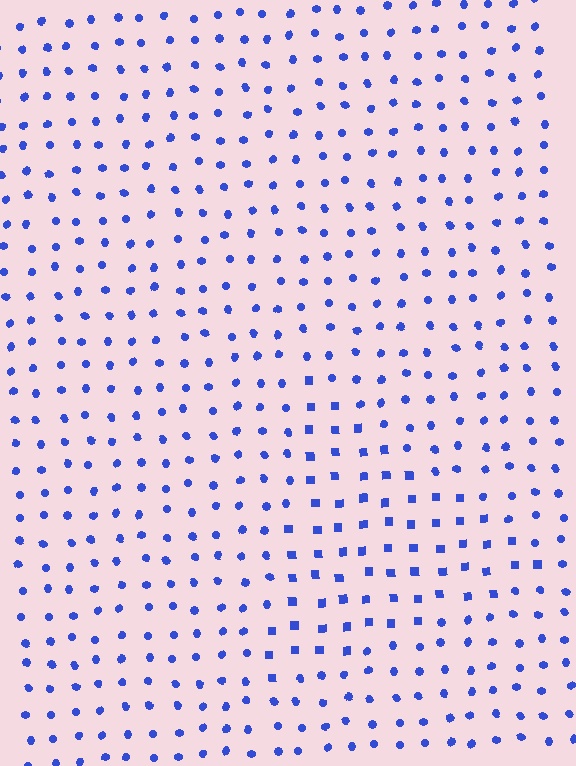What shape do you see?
I see a triangle.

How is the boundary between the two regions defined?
The boundary is defined by a change in element shape: squares inside vs. circles outside. All elements share the same color and spacing.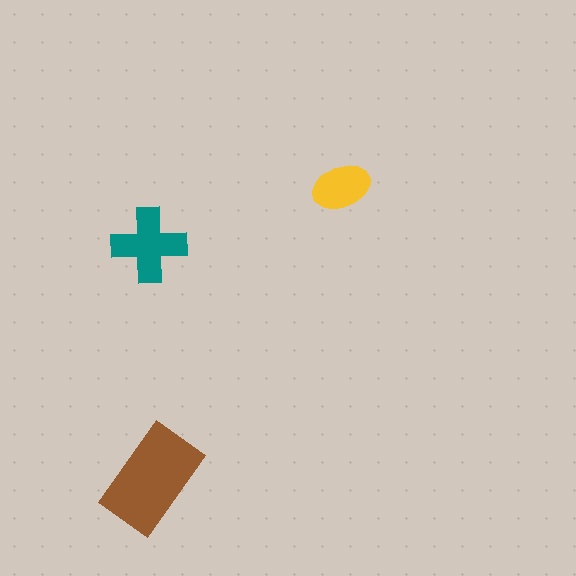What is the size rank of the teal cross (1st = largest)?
2nd.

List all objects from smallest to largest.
The yellow ellipse, the teal cross, the brown rectangle.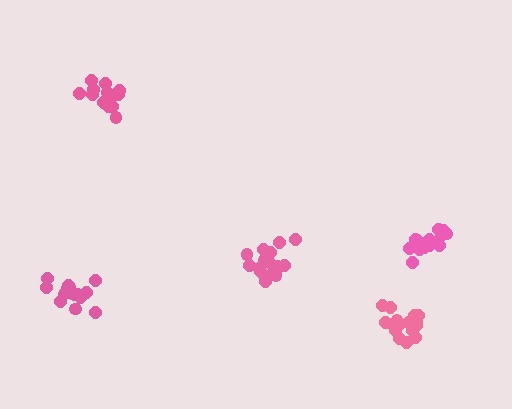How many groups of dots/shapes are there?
There are 5 groups.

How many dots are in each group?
Group 1: 19 dots, Group 2: 14 dots, Group 3: 16 dots, Group 4: 17 dots, Group 5: 18 dots (84 total).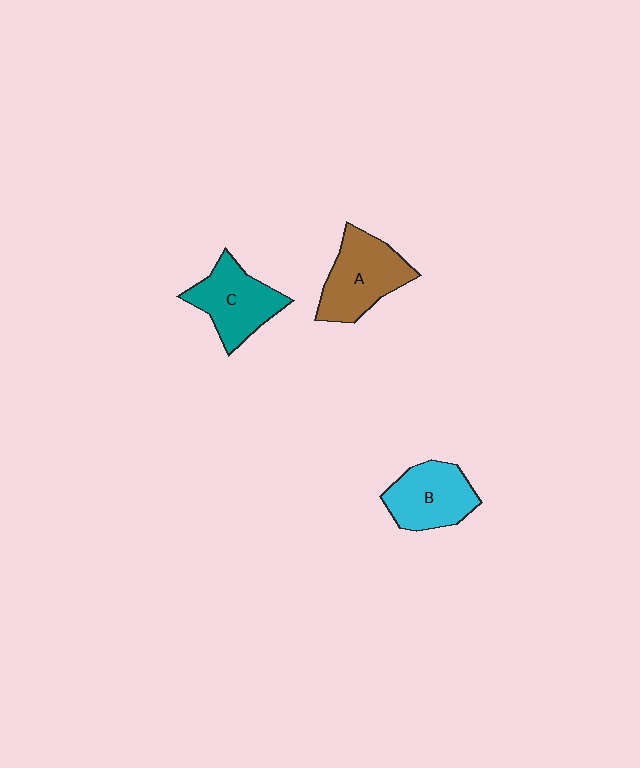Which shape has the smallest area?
Shape B (cyan).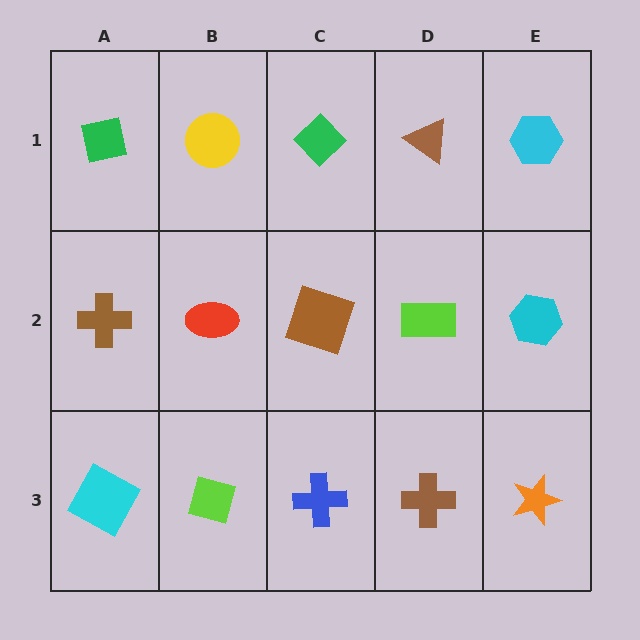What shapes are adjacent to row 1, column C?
A brown square (row 2, column C), a yellow circle (row 1, column B), a brown triangle (row 1, column D).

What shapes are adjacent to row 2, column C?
A green diamond (row 1, column C), a blue cross (row 3, column C), a red ellipse (row 2, column B), a lime rectangle (row 2, column D).